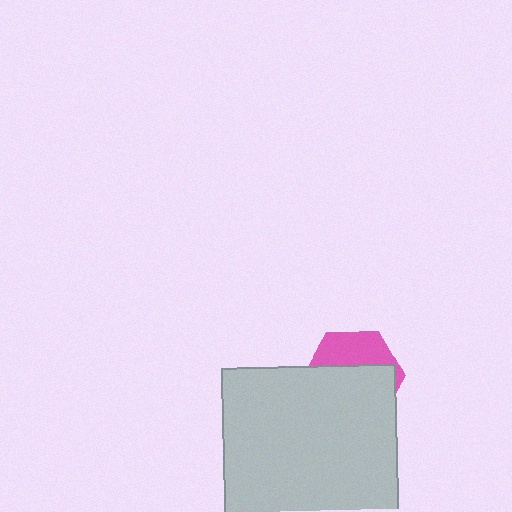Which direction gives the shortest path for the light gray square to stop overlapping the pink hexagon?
Moving down gives the shortest separation.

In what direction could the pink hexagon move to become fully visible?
The pink hexagon could move up. That would shift it out from behind the light gray square entirely.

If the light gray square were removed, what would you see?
You would see the complete pink hexagon.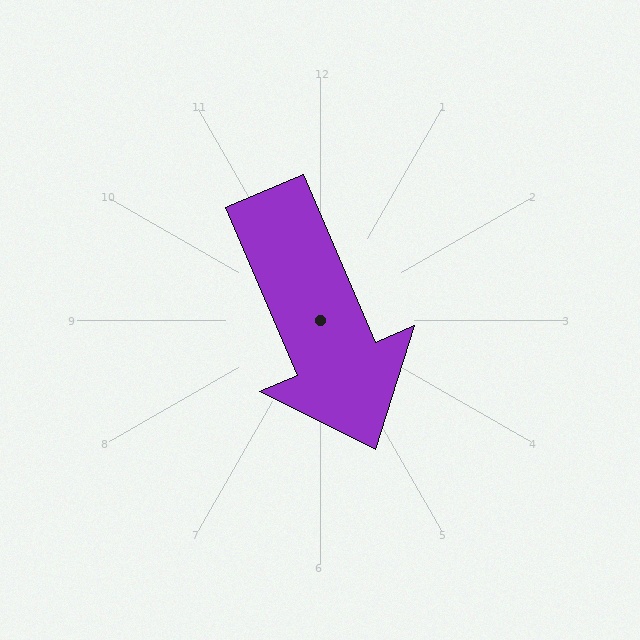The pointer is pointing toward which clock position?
Roughly 5 o'clock.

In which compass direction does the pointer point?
Southeast.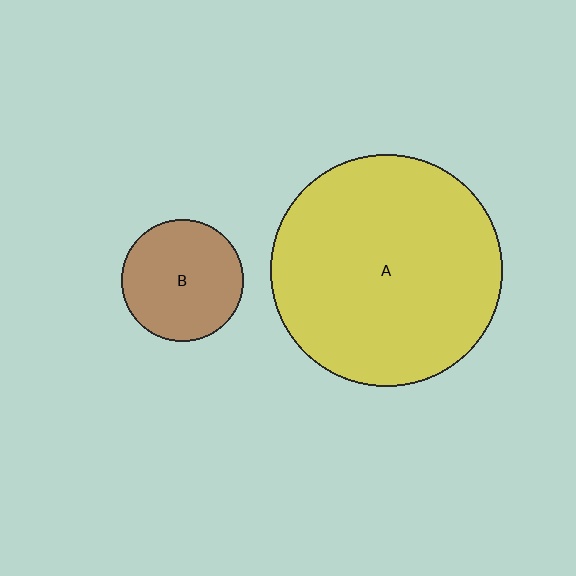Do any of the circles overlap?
No, none of the circles overlap.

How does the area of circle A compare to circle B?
Approximately 3.6 times.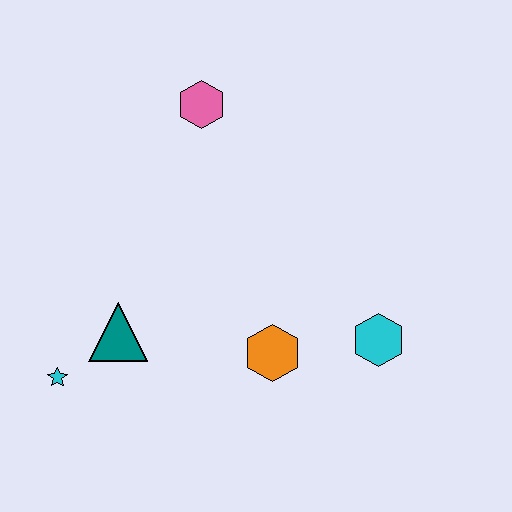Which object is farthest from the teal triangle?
The cyan hexagon is farthest from the teal triangle.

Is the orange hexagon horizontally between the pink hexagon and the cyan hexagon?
Yes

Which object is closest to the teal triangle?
The cyan star is closest to the teal triangle.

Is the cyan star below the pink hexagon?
Yes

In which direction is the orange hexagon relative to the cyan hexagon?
The orange hexagon is to the left of the cyan hexagon.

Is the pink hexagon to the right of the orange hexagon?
No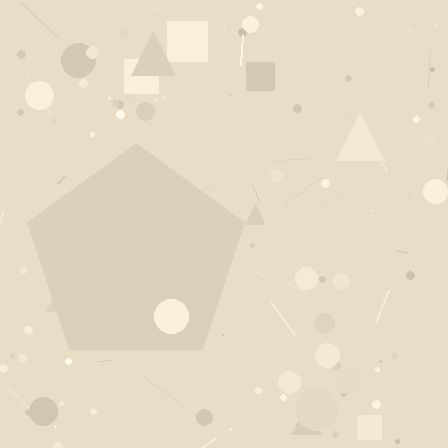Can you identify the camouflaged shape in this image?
The camouflaged shape is a pentagon.